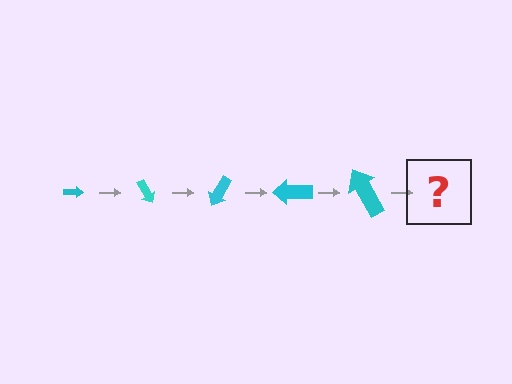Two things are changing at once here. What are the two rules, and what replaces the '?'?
The two rules are that the arrow grows larger each step and it rotates 60 degrees each step. The '?' should be an arrow, larger than the previous one and rotated 300 degrees from the start.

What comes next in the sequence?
The next element should be an arrow, larger than the previous one and rotated 300 degrees from the start.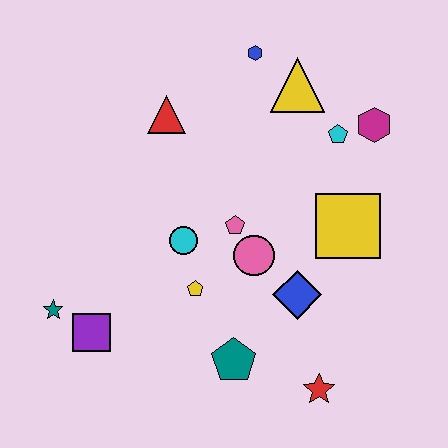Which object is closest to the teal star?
The purple square is closest to the teal star.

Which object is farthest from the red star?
The blue hexagon is farthest from the red star.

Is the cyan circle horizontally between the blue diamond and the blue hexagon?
No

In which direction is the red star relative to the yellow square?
The red star is below the yellow square.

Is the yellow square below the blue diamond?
No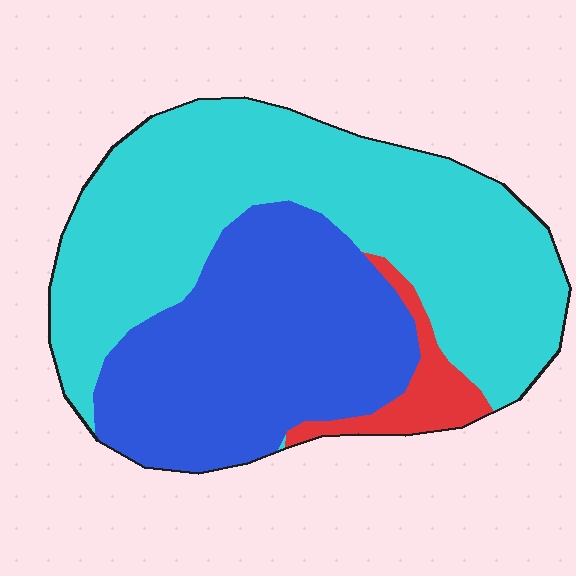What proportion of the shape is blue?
Blue covers 39% of the shape.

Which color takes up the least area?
Red, at roughly 5%.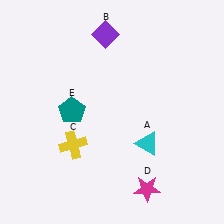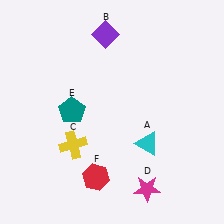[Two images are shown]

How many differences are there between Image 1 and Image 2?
There is 1 difference between the two images.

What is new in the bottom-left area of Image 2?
A red hexagon (F) was added in the bottom-left area of Image 2.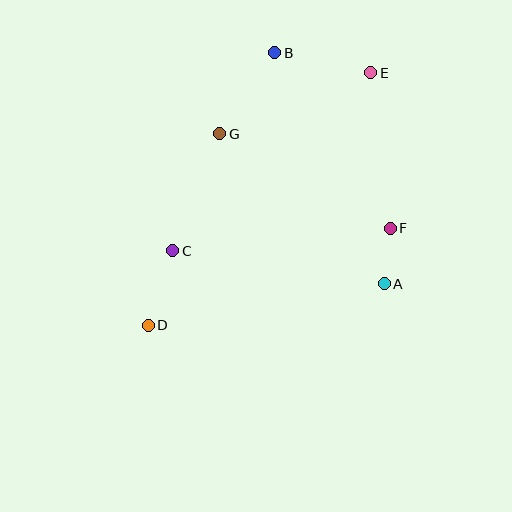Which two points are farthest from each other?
Points D and E are farthest from each other.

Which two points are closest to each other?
Points A and F are closest to each other.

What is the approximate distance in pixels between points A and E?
The distance between A and E is approximately 211 pixels.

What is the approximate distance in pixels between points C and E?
The distance between C and E is approximately 266 pixels.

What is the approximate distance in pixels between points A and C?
The distance between A and C is approximately 214 pixels.